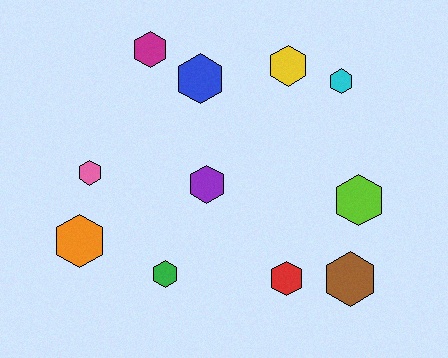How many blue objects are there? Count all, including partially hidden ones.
There is 1 blue object.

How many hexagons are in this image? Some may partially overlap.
There are 11 hexagons.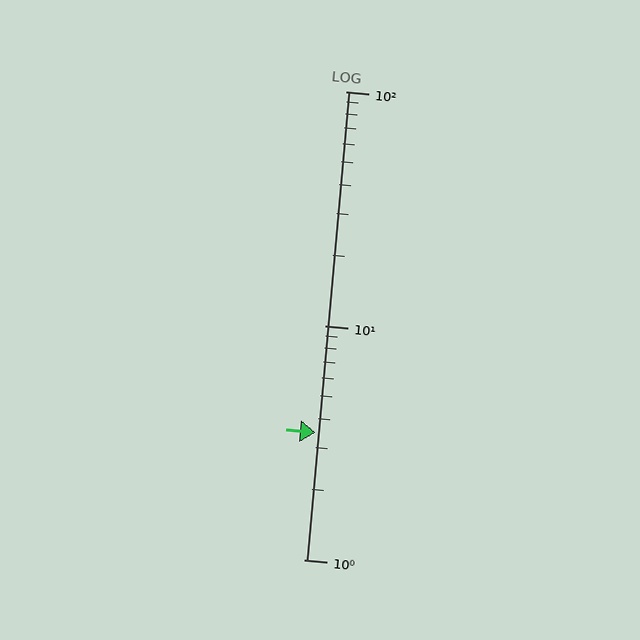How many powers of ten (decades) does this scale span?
The scale spans 2 decades, from 1 to 100.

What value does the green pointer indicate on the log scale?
The pointer indicates approximately 3.5.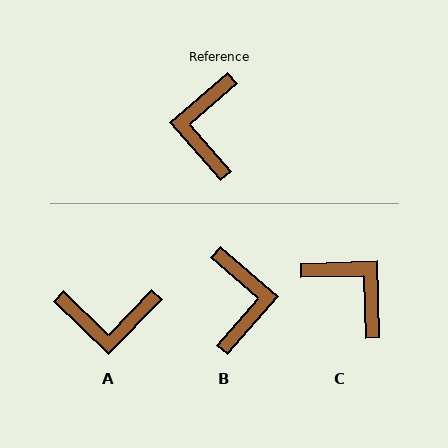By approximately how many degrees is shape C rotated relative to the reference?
Approximately 129 degrees clockwise.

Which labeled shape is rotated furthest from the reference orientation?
B, about 172 degrees away.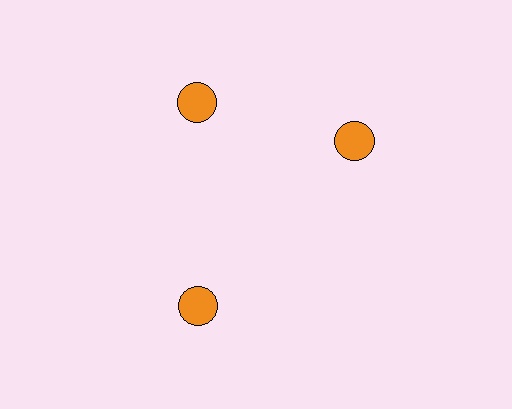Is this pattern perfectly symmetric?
No. The 3 orange circles are arranged in a ring, but one element near the 3 o'clock position is rotated out of alignment along the ring, breaking the 3-fold rotational symmetry.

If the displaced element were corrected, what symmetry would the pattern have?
It would have 3-fold rotational symmetry — the pattern would map onto itself every 120 degrees.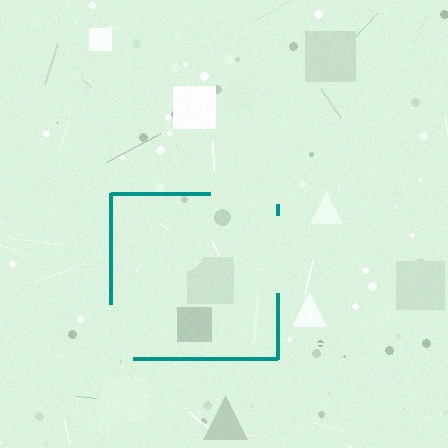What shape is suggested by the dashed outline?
The dashed outline suggests a square.